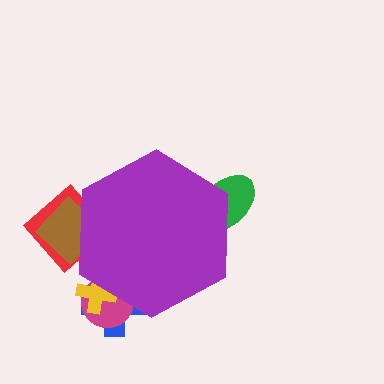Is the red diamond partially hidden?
Yes, the red diamond is partially hidden behind the purple hexagon.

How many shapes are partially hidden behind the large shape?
6 shapes are partially hidden.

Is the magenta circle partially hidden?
Yes, the magenta circle is partially hidden behind the purple hexagon.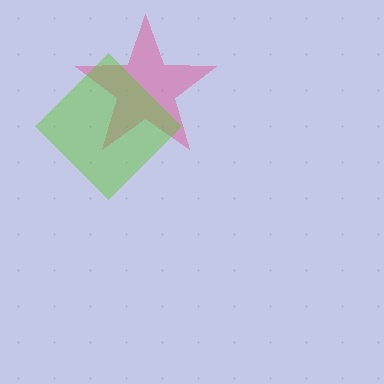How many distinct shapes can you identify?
There are 2 distinct shapes: a pink star, a lime diamond.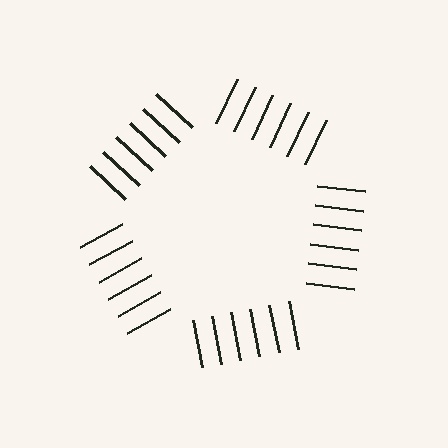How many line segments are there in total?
30 — 6 along each of the 5 edges.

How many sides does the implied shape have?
5 sides — the line-ends trace a pentagon.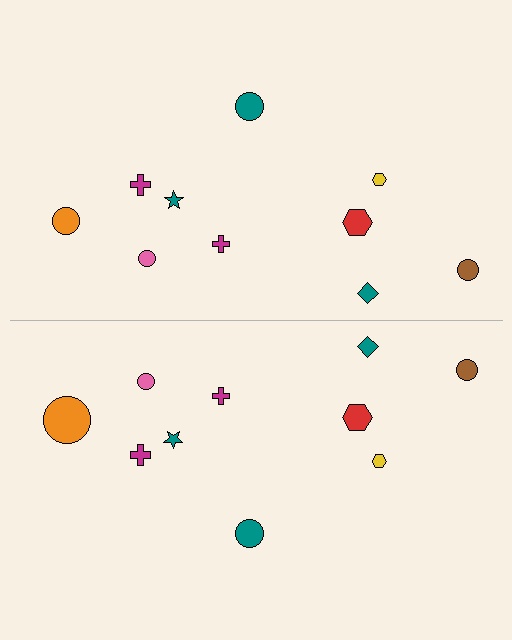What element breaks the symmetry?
The orange circle on the bottom side has a different size than its mirror counterpart.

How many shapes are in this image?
There are 20 shapes in this image.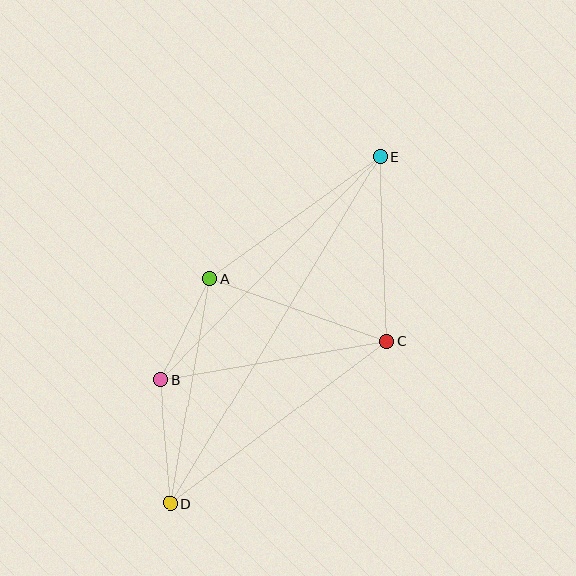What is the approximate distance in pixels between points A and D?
The distance between A and D is approximately 229 pixels.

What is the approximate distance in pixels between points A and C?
The distance between A and C is approximately 188 pixels.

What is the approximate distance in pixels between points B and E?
The distance between B and E is approximately 313 pixels.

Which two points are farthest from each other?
Points D and E are farthest from each other.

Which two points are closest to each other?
Points A and B are closest to each other.